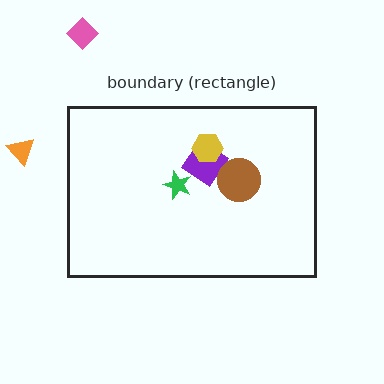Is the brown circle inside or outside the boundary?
Inside.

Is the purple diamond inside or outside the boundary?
Inside.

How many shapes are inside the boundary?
4 inside, 2 outside.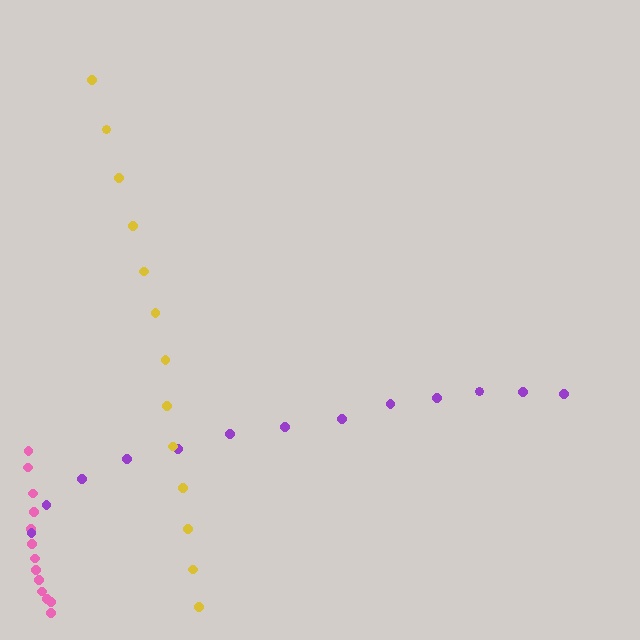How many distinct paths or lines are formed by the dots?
There are 3 distinct paths.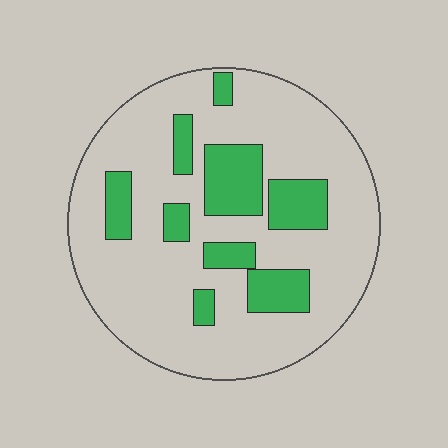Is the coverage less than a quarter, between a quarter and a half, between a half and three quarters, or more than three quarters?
Less than a quarter.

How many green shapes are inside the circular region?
9.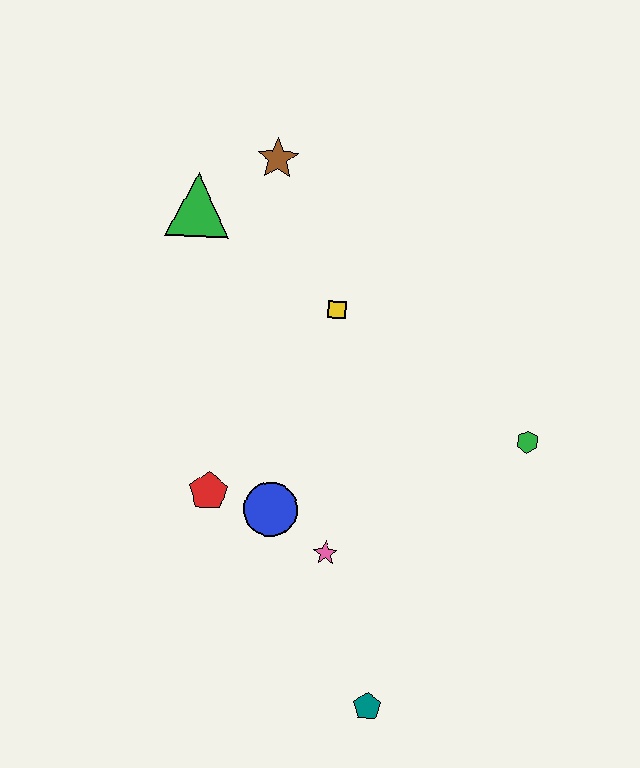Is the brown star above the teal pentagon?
Yes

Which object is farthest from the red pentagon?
The brown star is farthest from the red pentagon.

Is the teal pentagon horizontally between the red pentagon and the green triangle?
No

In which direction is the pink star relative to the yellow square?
The pink star is below the yellow square.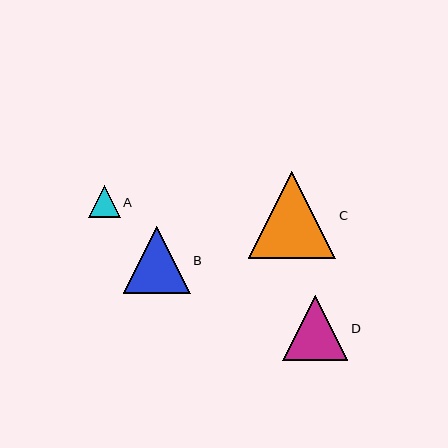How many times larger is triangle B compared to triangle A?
Triangle B is approximately 2.1 times the size of triangle A.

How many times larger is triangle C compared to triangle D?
Triangle C is approximately 1.3 times the size of triangle D.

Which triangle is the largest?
Triangle C is the largest with a size of approximately 88 pixels.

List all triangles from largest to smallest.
From largest to smallest: C, B, D, A.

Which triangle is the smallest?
Triangle A is the smallest with a size of approximately 32 pixels.